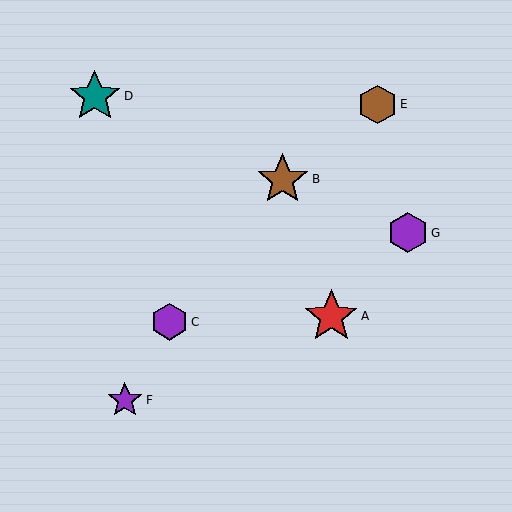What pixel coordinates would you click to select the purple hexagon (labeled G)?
Click at (408, 233) to select the purple hexagon G.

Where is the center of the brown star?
The center of the brown star is at (283, 179).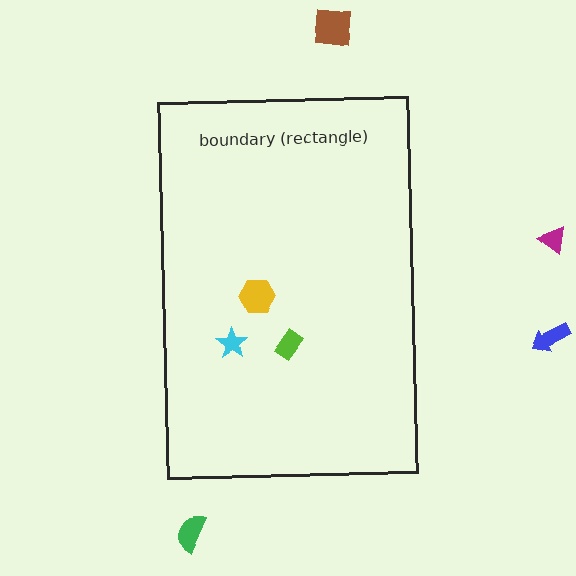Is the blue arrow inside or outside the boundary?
Outside.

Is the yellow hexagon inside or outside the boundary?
Inside.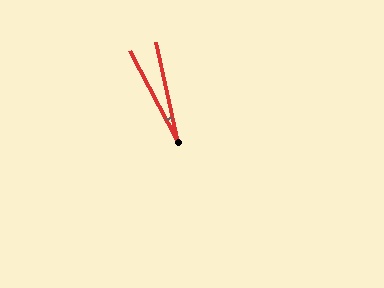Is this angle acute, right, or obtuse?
It is acute.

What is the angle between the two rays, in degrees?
Approximately 15 degrees.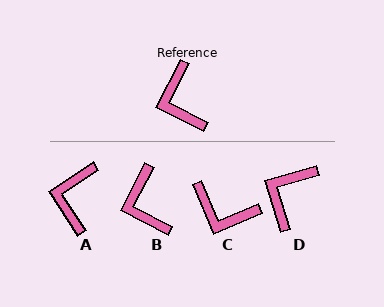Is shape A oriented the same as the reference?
No, it is off by about 29 degrees.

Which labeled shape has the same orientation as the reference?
B.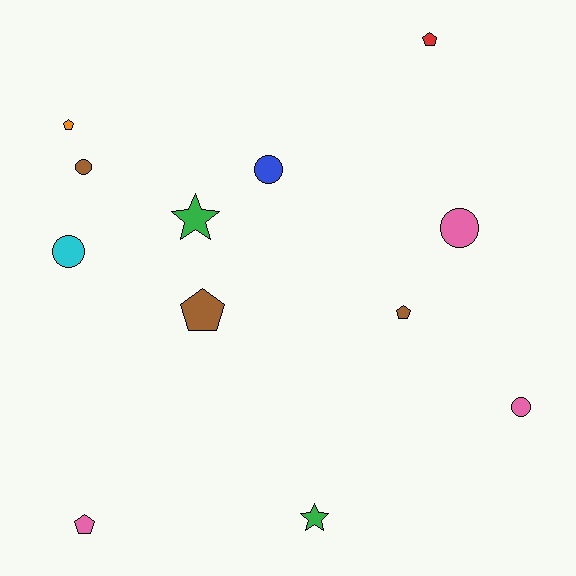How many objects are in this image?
There are 12 objects.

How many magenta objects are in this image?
There are no magenta objects.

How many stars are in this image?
There are 2 stars.